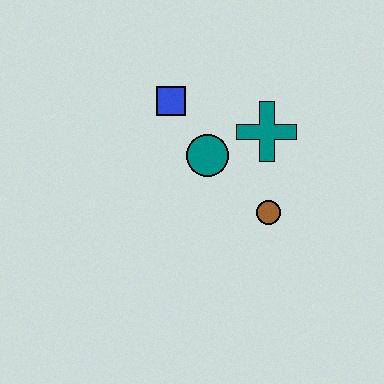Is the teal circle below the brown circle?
No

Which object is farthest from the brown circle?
The blue square is farthest from the brown circle.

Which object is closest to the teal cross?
The teal circle is closest to the teal cross.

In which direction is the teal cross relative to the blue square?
The teal cross is to the right of the blue square.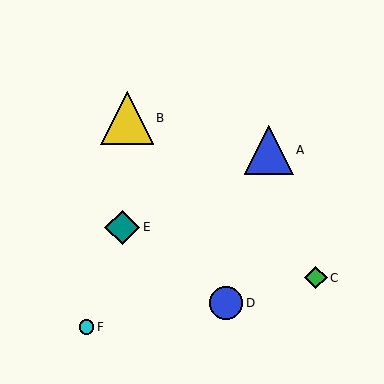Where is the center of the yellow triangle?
The center of the yellow triangle is at (127, 118).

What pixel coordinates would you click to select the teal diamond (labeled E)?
Click at (122, 227) to select the teal diamond E.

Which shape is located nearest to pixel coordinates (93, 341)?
The cyan circle (labeled F) at (87, 327) is nearest to that location.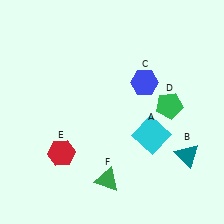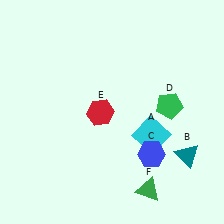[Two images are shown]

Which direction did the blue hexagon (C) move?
The blue hexagon (C) moved down.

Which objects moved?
The objects that moved are: the blue hexagon (C), the red hexagon (E), the green triangle (F).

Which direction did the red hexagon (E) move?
The red hexagon (E) moved up.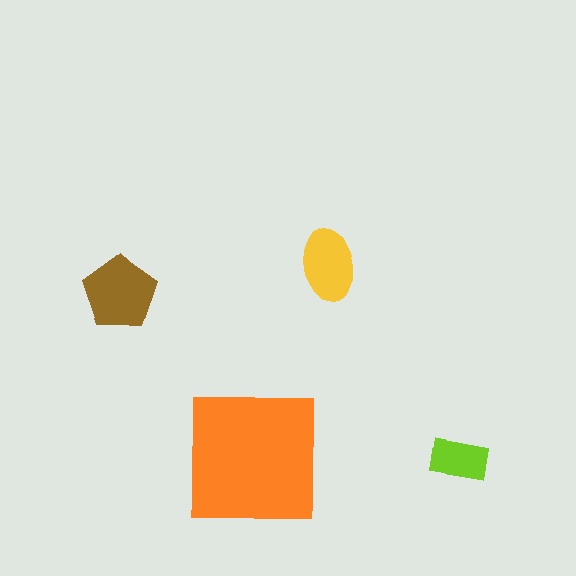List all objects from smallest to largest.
The lime rectangle, the yellow ellipse, the brown pentagon, the orange square.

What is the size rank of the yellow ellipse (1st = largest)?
3rd.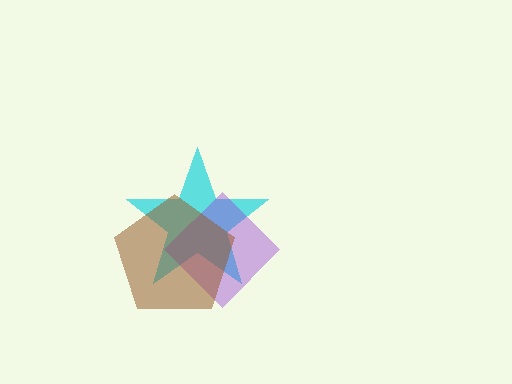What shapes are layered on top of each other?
The layered shapes are: a cyan star, a purple diamond, a brown pentagon.